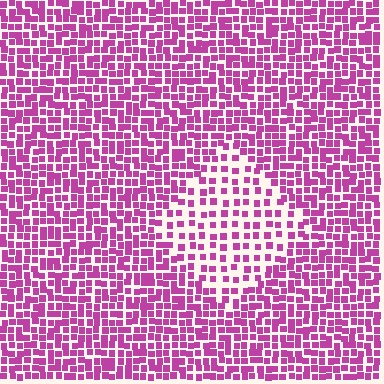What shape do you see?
I see a diamond.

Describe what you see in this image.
The image contains small magenta elements arranged at two different densities. A diamond-shaped region is visible where the elements are less densely packed than the surrounding area.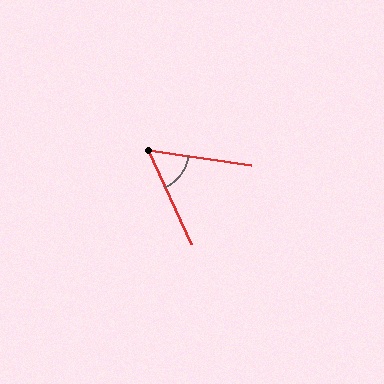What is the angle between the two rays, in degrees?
Approximately 57 degrees.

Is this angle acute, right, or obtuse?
It is acute.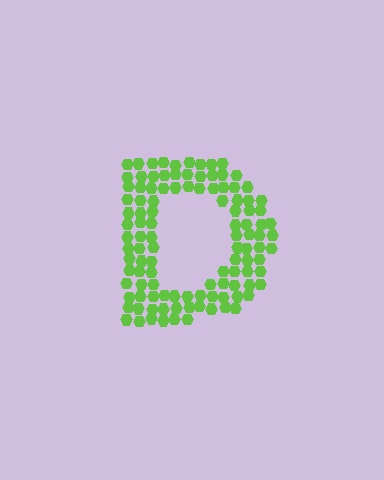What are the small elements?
The small elements are hexagons.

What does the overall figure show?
The overall figure shows the letter D.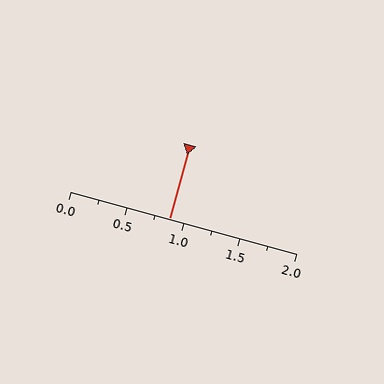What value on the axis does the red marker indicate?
The marker indicates approximately 0.88.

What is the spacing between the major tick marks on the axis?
The major ticks are spaced 0.5 apart.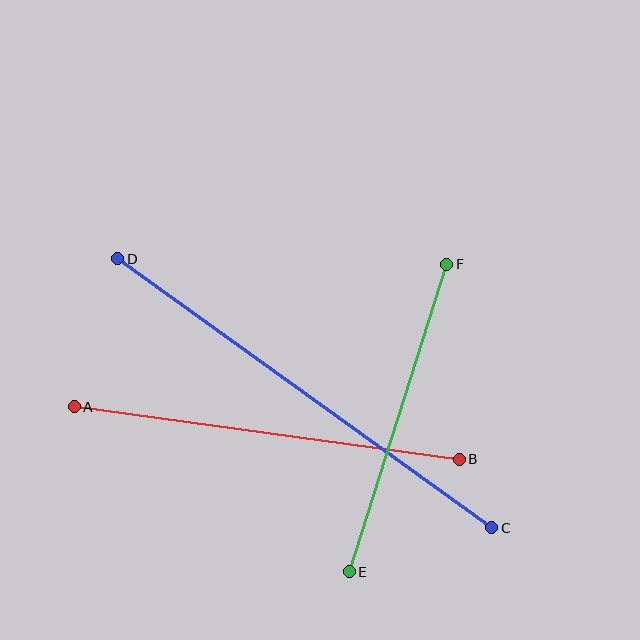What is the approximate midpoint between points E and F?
The midpoint is at approximately (398, 418) pixels.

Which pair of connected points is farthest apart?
Points C and D are farthest apart.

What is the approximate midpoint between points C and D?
The midpoint is at approximately (305, 393) pixels.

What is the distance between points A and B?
The distance is approximately 389 pixels.